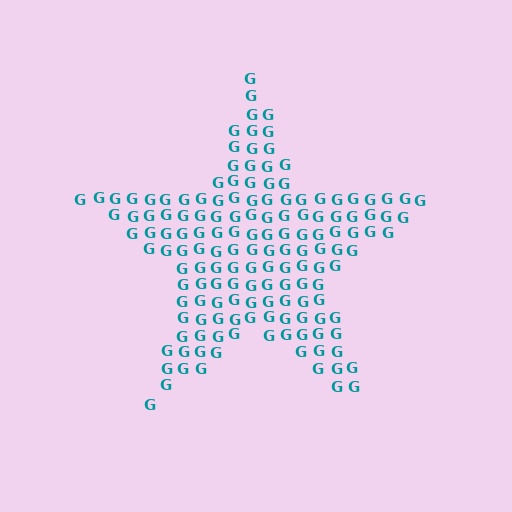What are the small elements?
The small elements are letter G's.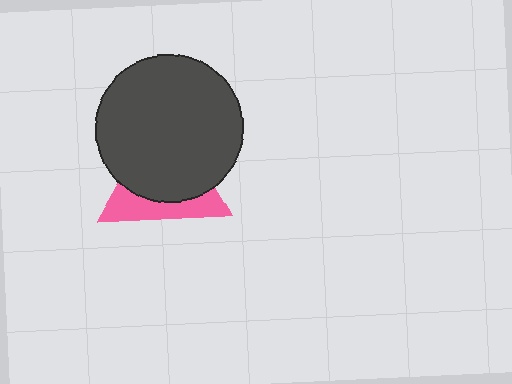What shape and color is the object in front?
The object in front is a dark gray circle.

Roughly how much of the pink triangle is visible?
A small part of it is visible (roughly 35%).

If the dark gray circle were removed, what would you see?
You would see the complete pink triangle.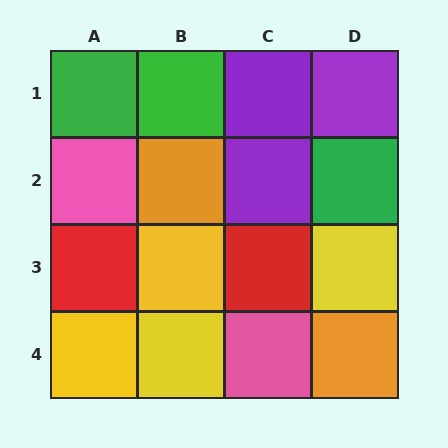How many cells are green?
3 cells are green.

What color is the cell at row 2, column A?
Pink.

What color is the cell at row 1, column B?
Green.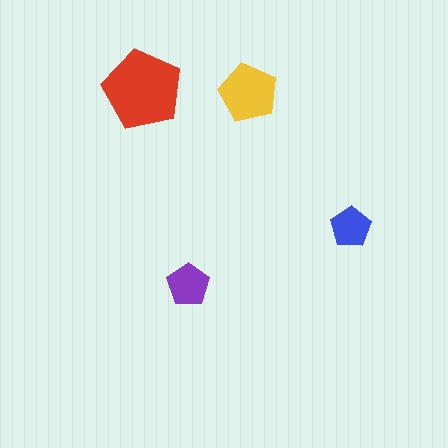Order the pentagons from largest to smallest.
the red one, the yellow one, the purple one, the blue one.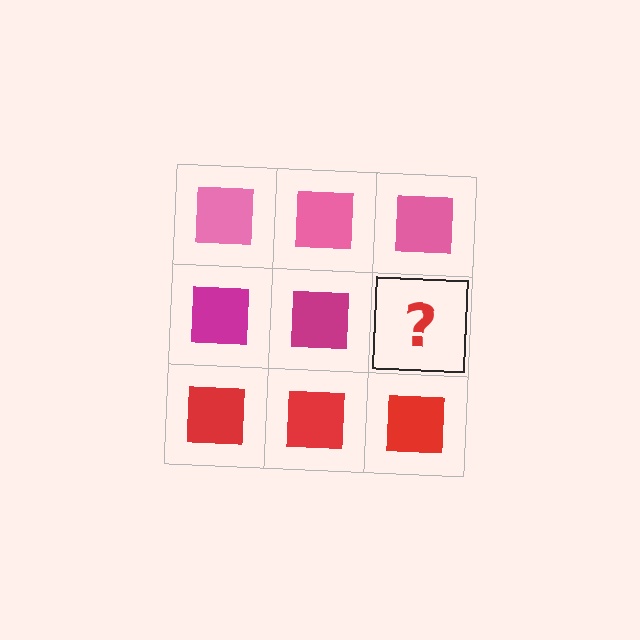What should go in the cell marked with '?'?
The missing cell should contain a magenta square.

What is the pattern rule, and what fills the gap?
The rule is that each row has a consistent color. The gap should be filled with a magenta square.